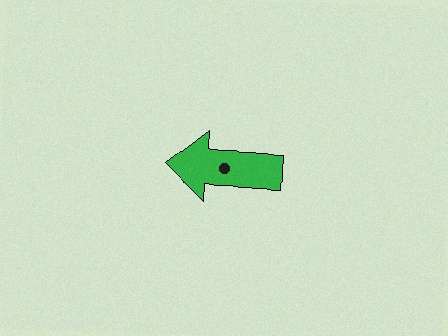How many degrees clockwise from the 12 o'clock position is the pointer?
Approximately 273 degrees.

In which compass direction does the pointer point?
West.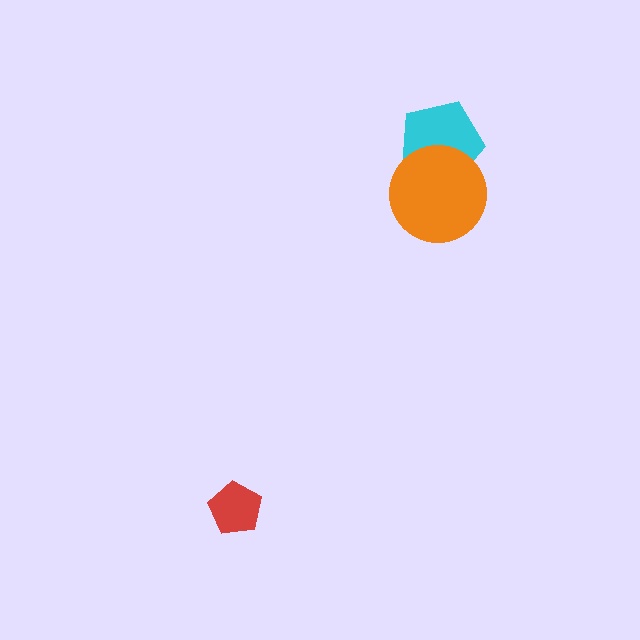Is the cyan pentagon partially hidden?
Yes, it is partially covered by another shape.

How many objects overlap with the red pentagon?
0 objects overlap with the red pentagon.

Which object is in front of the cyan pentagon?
The orange circle is in front of the cyan pentagon.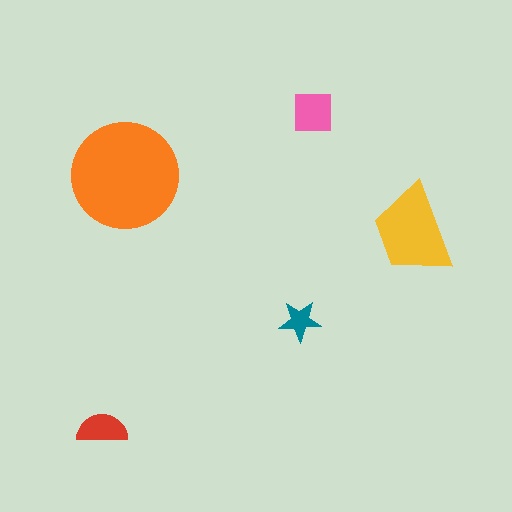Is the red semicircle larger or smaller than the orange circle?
Smaller.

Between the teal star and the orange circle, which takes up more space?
The orange circle.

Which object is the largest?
The orange circle.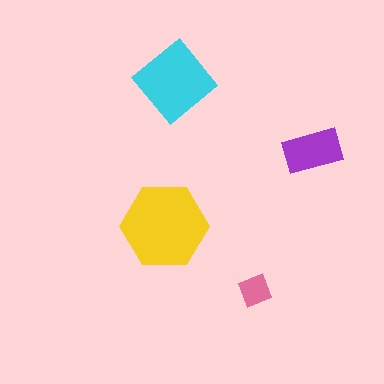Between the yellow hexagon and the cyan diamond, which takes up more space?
The yellow hexagon.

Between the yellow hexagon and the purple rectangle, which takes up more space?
The yellow hexagon.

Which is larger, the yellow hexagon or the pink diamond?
The yellow hexagon.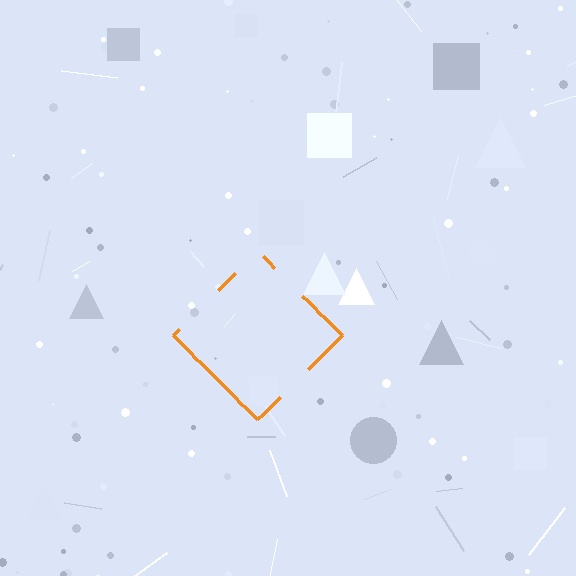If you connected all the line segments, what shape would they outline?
They would outline a diamond.